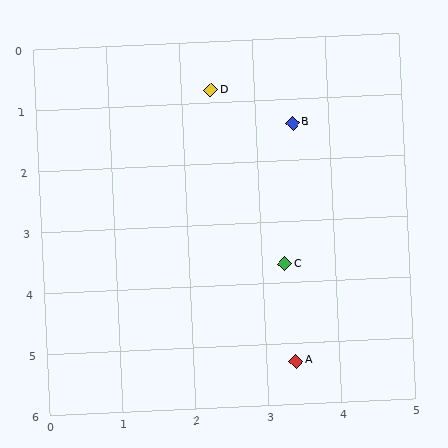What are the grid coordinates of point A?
Point A is at approximately (3.4, 5.3).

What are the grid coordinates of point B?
Point B is at approximately (3.5, 1.4).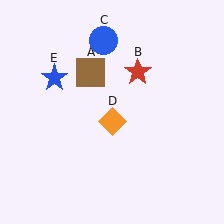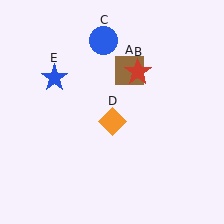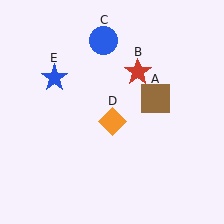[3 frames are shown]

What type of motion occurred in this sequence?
The brown square (object A) rotated clockwise around the center of the scene.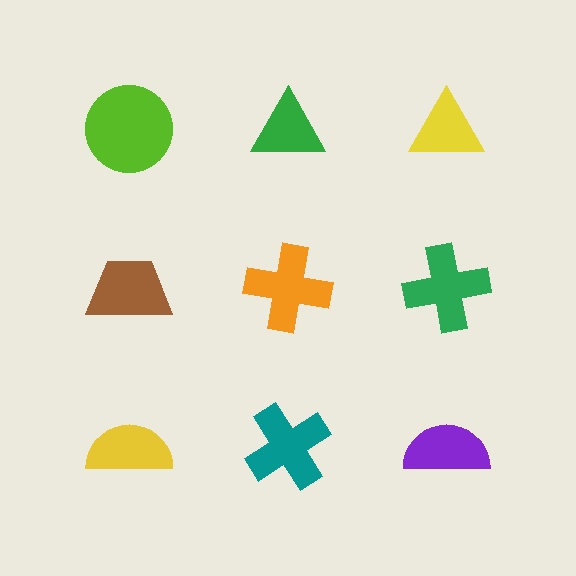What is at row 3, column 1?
A yellow semicircle.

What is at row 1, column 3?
A yellow triangle.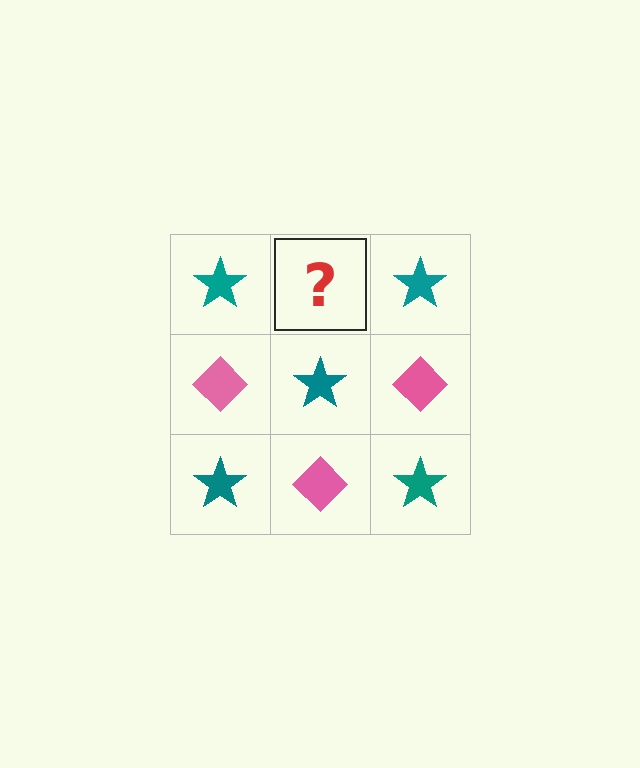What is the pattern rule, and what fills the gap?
The rule is that it alternates teal star and pink diamond in a checkerboard pattern. The gap should be filled with a pink diamond.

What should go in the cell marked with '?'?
The missing cell should contain a pink diamond.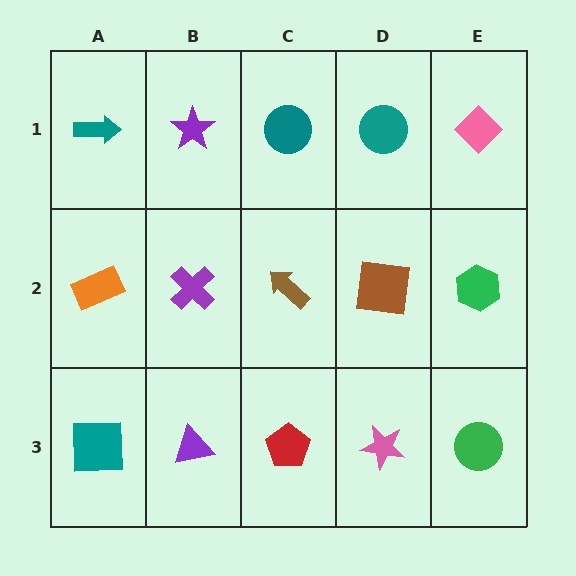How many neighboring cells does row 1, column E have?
2.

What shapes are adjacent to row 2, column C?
A teal circle (row 1, column C), a red pentagon (row 3, column C), a purple cross (row 2, column B), a brown square (row 2, column D).